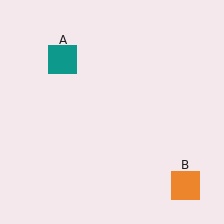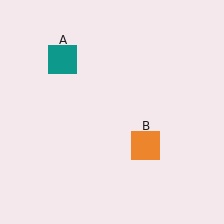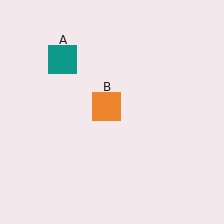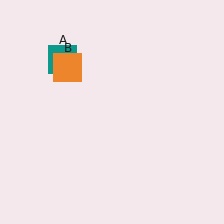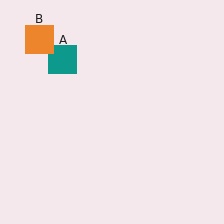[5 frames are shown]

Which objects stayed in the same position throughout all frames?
Teal square (object A) remained stationary.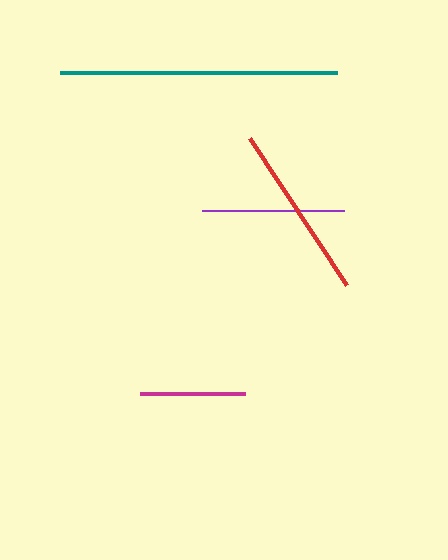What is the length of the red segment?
The red segment is approximately 176 pixels long.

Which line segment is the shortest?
The magenta line is the shortest at approximately 105 pixels.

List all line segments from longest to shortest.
From longest to shortest: teal, red, purple, magenta.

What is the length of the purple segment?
The purple segment is approximately 142 pixels long.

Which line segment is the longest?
The teal line is the longest at approximately 277 pixels.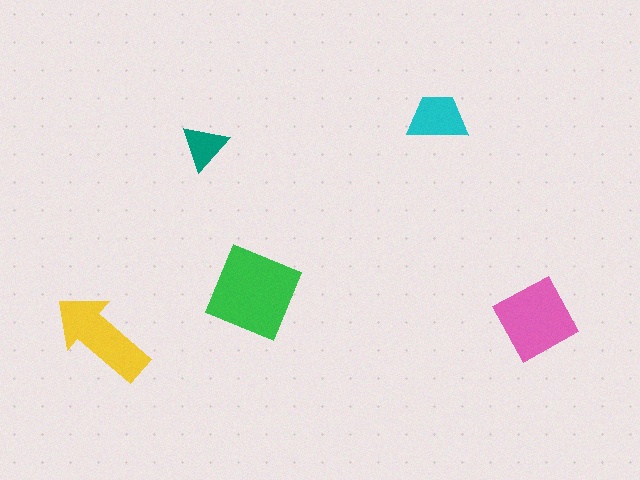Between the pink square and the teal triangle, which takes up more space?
The pink square.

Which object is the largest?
The green diamond.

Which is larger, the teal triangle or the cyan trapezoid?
The cyan trapezoid.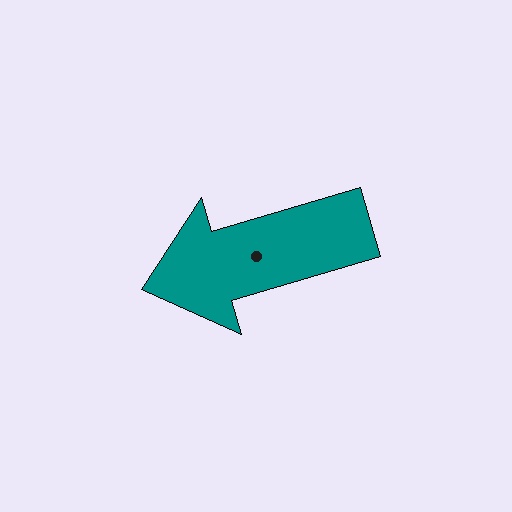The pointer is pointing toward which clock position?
Roughly 8 o'clock.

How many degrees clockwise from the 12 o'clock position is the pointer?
Approximately 254 degrees.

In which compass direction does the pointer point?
West.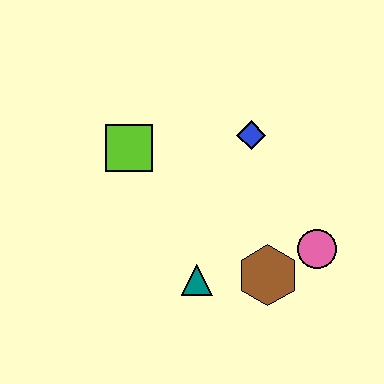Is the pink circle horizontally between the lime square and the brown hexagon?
No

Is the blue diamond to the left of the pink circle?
Yes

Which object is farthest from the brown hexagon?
The lime square is farthest from the brown hexagon.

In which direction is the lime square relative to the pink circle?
The lime square is to the left of the pink circle.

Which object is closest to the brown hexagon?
The pink circle is closest to the brown hexagon.